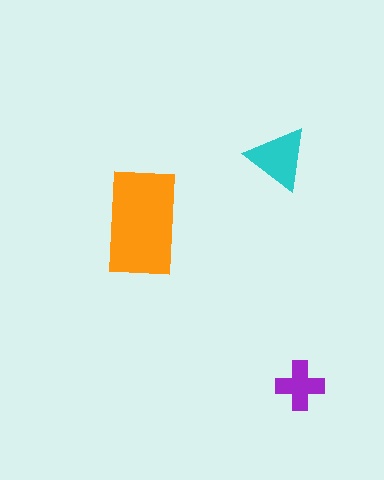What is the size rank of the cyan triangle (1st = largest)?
2nd.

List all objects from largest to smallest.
The orange rectangle, the cyan triangle, the purple cross.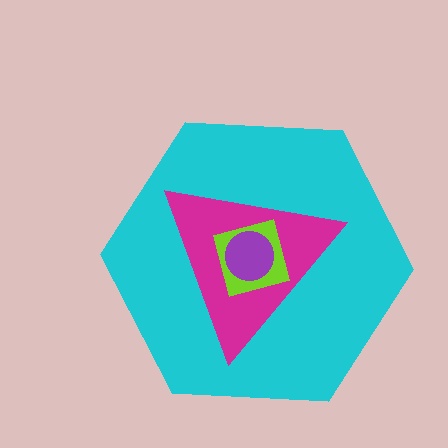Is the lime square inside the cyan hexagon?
Yes.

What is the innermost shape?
The purple circle.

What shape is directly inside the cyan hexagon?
The magenta triangle.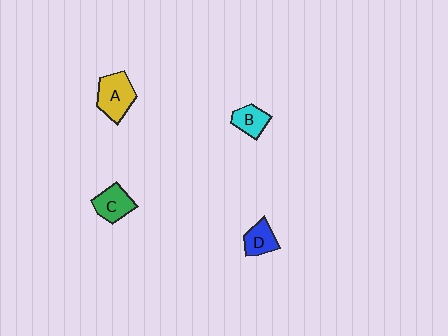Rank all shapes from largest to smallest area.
From largest to smallest: A (yellow), C (green), D (blue), B (cyan).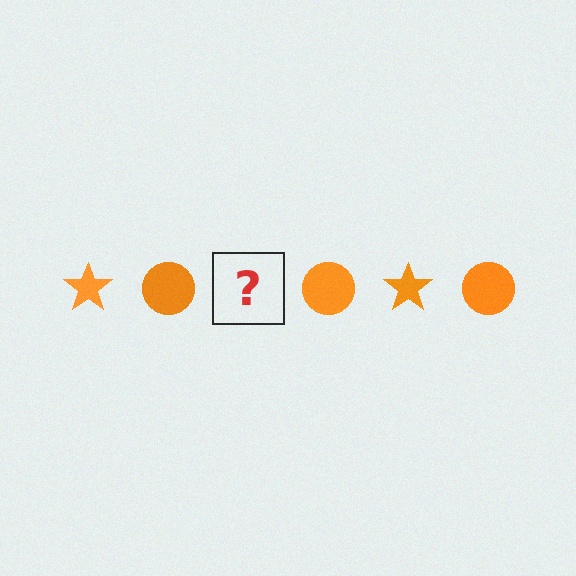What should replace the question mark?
The question mark should be replaced with an orange star.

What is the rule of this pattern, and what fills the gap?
The rule is that the pattern cycles through star, circle shapes in orange. The gap should be filled with an orange star.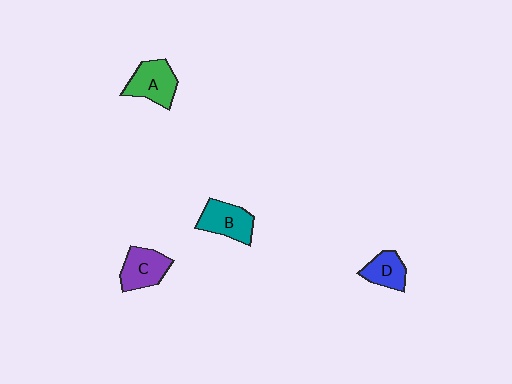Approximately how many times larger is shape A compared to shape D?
Approximately 1.4 times.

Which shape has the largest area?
Shape A (green).